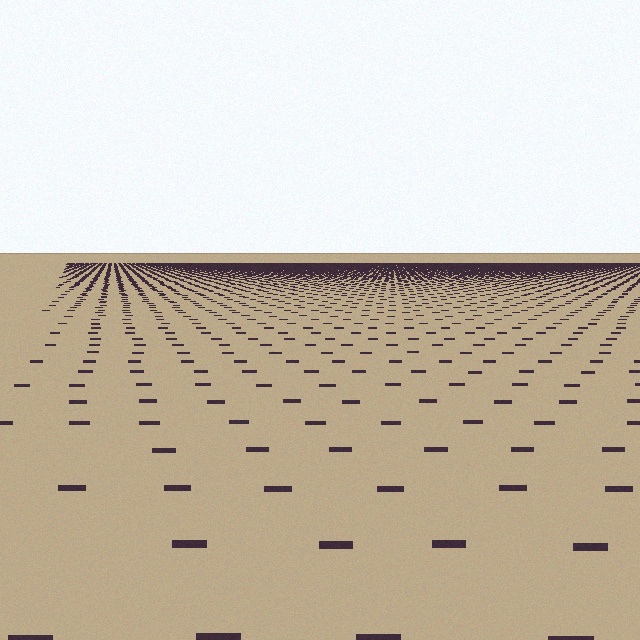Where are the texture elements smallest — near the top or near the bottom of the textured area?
Near the top.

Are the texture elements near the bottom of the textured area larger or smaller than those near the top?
Larger. Near the bottom, elements are closer to the viewer and appear at a bigger on-screen size.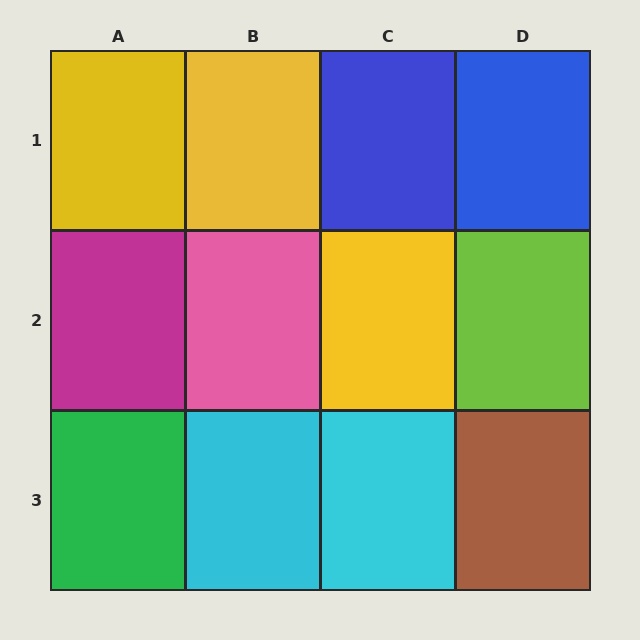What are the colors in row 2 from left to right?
Magenta, pink, yellow, lime.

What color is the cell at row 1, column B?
Yellow.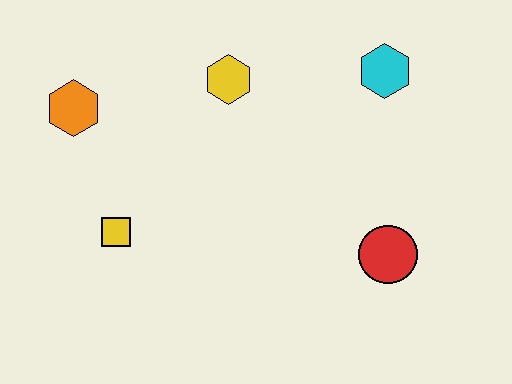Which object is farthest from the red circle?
The orange hexagon is farthest from the red circle.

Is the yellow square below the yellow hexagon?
Yes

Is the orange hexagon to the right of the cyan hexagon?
No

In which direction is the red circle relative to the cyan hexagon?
The red circle is below the cyan hexagon.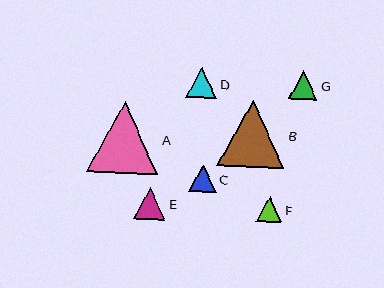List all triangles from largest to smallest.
From largest to smallest: A, B, E, D, G, C, F.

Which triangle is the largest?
Triangle A is the largest with a size of approximately 71 pixels.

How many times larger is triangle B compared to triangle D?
Triangle B is approximately 2.2 times the size of triangle D.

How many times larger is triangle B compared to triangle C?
Triangle B is approximately 2.5 times the size of triangle C.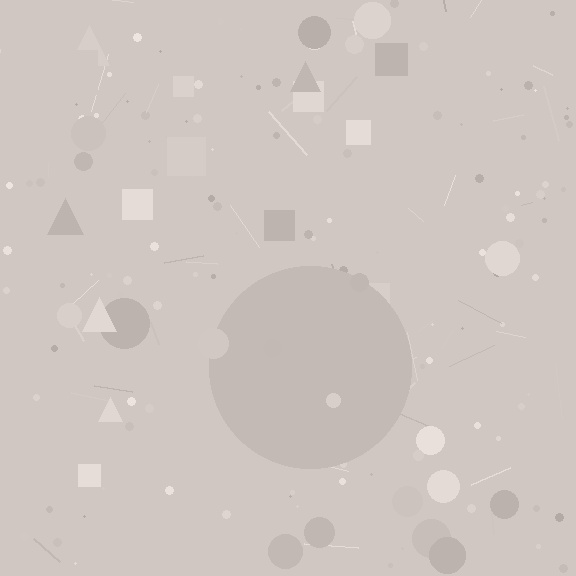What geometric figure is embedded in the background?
A circle is embedded in the background.